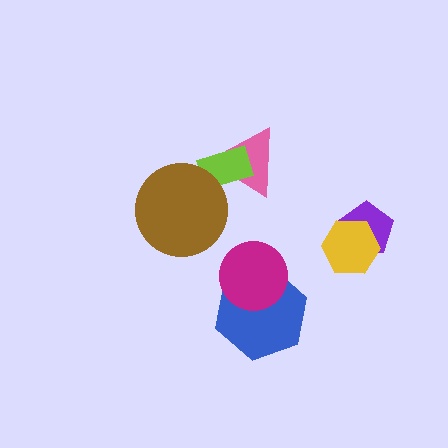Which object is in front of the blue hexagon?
The magenta circle is in front of the blue hexagon.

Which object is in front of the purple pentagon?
The yellow hexagon is in front of the purple pentagon.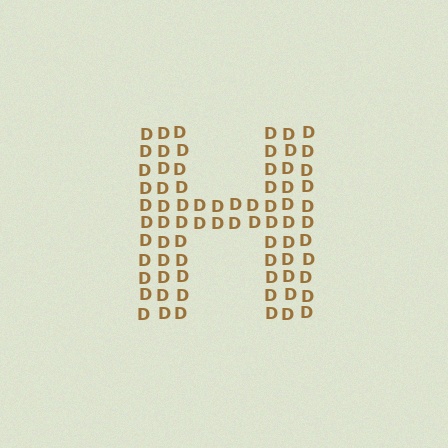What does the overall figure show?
The overall figure shows the letter H.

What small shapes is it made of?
It is made of small letter D's.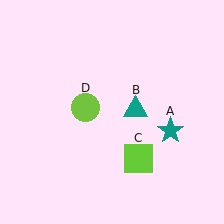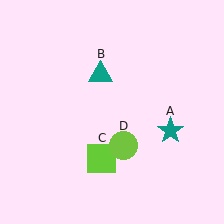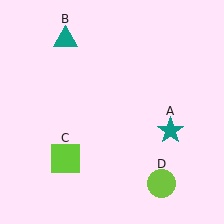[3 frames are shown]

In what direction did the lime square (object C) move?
The lime square (object C) moved left.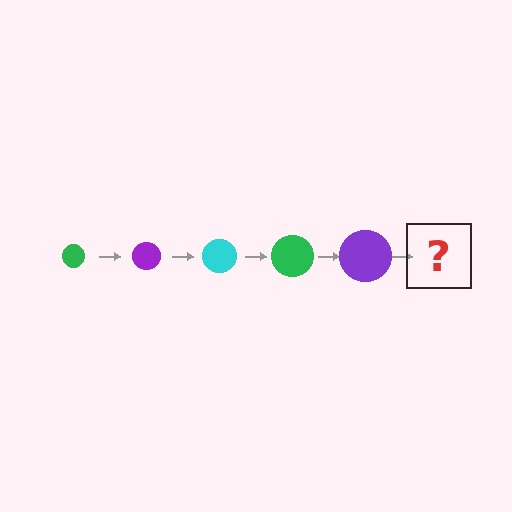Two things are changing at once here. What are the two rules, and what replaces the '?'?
The two rules are that the circle grows larger each step and the color cycles through green, purple, and cyan. The '?' should be a cyan circle, larger than the previous one.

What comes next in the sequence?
The next element should be a cyan circle, larger than the previous one.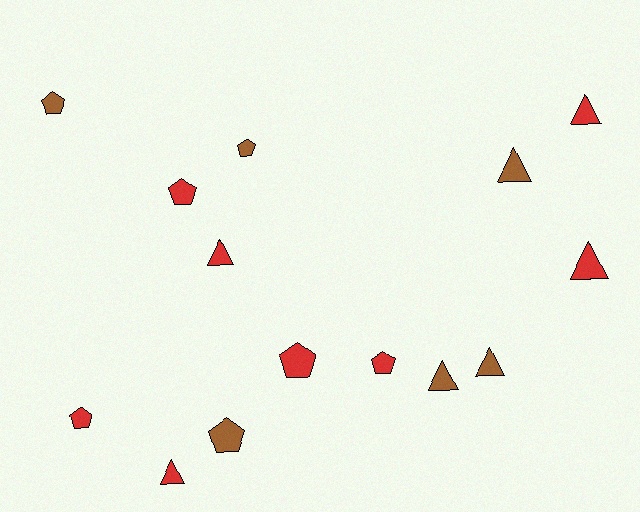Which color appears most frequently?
Red, with 8 objects.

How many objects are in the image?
There are 14 objects.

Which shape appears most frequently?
Triangle, with 7 objects.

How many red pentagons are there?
There are 4 red pentagons.